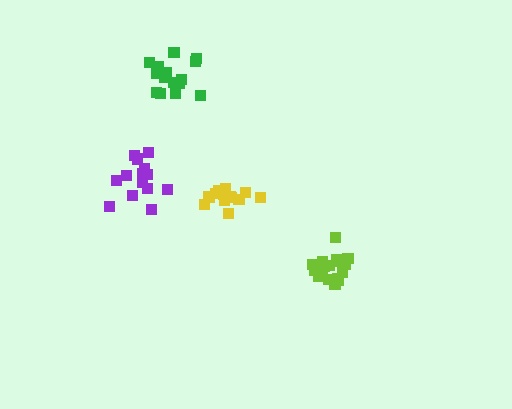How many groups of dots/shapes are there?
There are 4 groups.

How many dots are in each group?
Group 1: 14 dots, Group 2: 18 dots, Group 3: 16 dots, Group 4: 14 dots (62 total).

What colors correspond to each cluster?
The clusters are colored: yellow, lime, green, purple.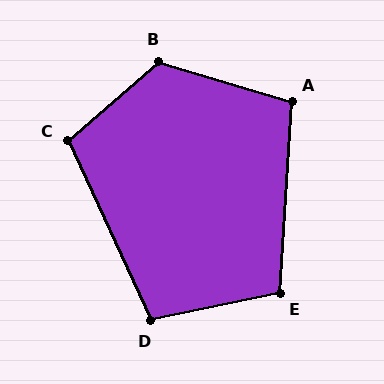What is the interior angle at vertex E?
Approximately 105 degrees (obtuse).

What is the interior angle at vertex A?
Approximately 103 degrees (obtuse).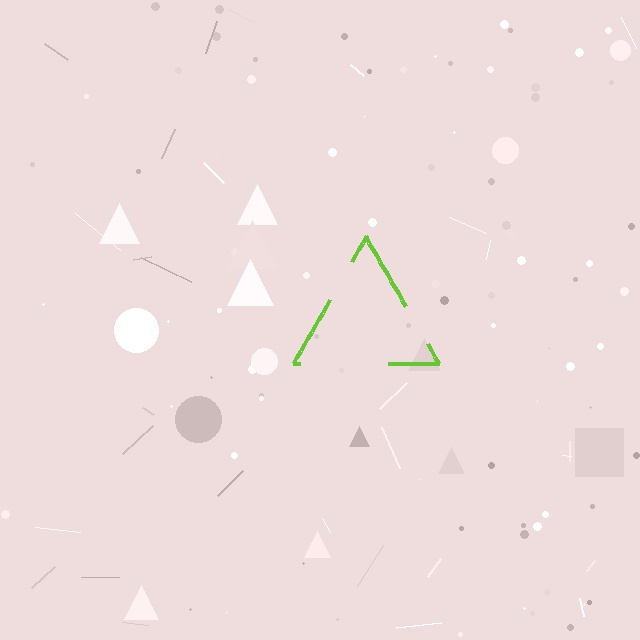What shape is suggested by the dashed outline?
The dashed outline suggests a triangle.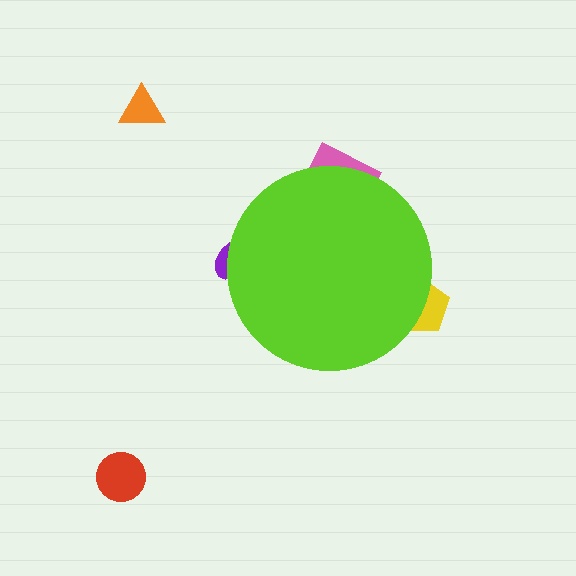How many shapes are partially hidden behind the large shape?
3 shapes are partially hidden.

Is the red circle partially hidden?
No, the red circle is fully visible.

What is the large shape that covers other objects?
A lime circle.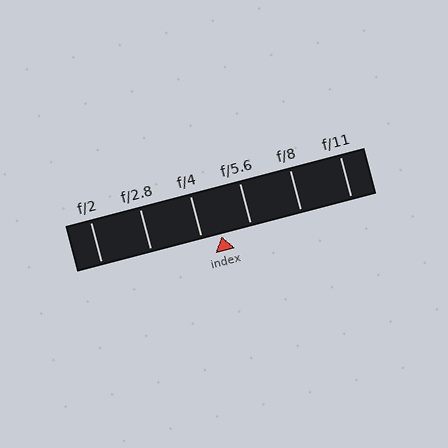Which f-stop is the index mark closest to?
The index mark is closest to f/4.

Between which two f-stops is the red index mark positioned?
The index mark is between f/4 and f/5.6.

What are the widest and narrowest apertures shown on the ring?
The widest aperture shown is f/2 and the narrowest is f/11.